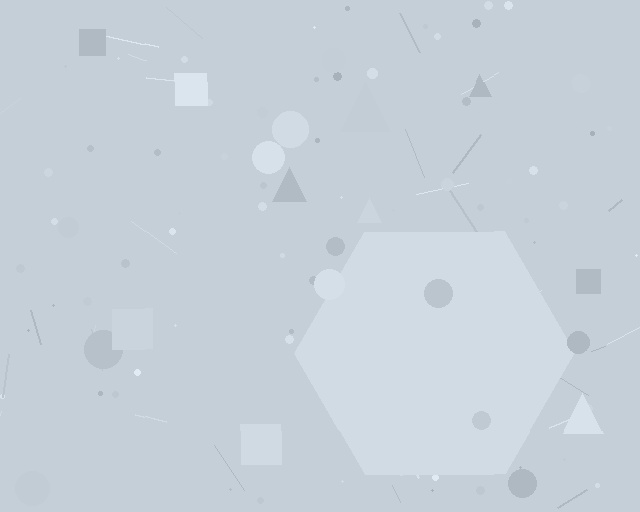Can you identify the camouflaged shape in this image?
The camouflaged shape is a hexagon.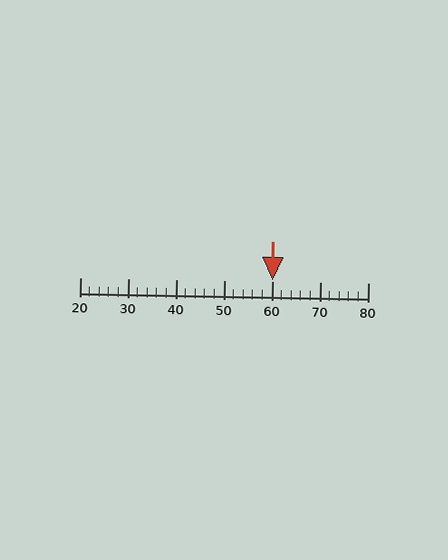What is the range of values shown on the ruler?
The ruler shows values from 20 to 80.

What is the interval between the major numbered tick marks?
The major tick marks are spaced 10 units apart.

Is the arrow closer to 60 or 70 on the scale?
The arrow is closer to 60.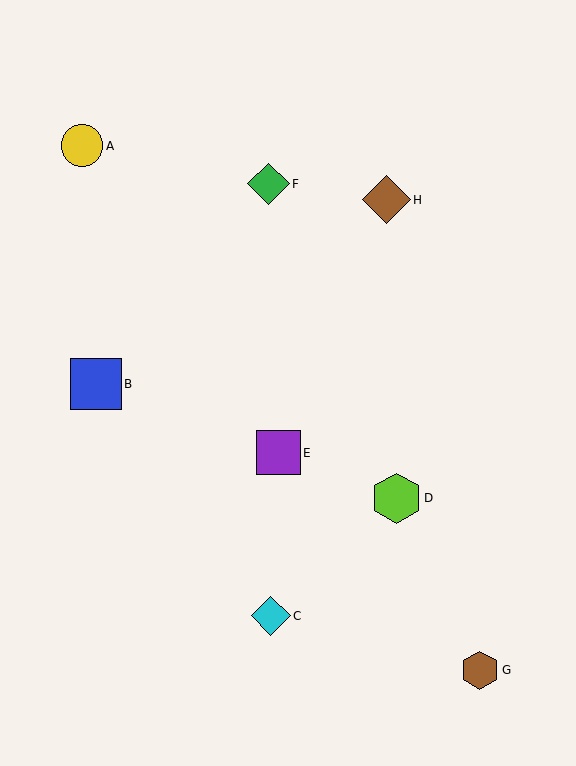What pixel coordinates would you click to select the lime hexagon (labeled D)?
Click at (396, 498) to select the lime hexagon D.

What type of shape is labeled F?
Shape F is a green diamond.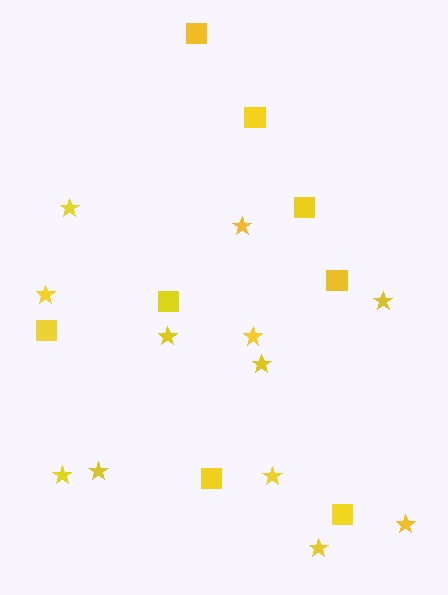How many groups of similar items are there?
There are 2 groups: one group of squares (8) and one group of stars (12).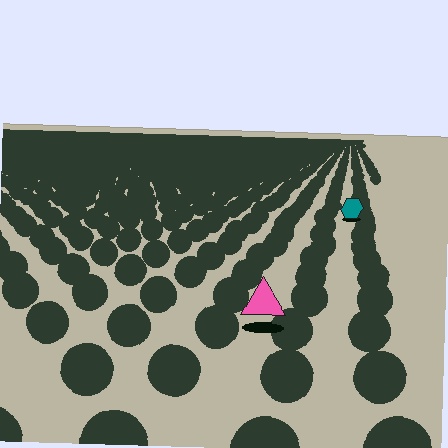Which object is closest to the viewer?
The pink triangle is closest. The texture marks near it are larger and more spread out.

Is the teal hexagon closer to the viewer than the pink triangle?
No. The pink triangle is closer — you can tell from the texture gradient: the ground texture is coarser near it.